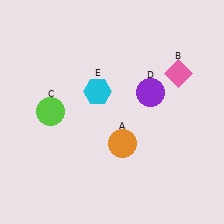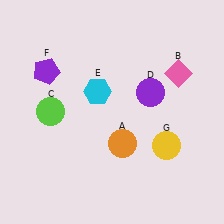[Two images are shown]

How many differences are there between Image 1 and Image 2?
There are 2 differences between the two images.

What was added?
A purple pentagon (F), a yellow circle (G) were added in Image 2.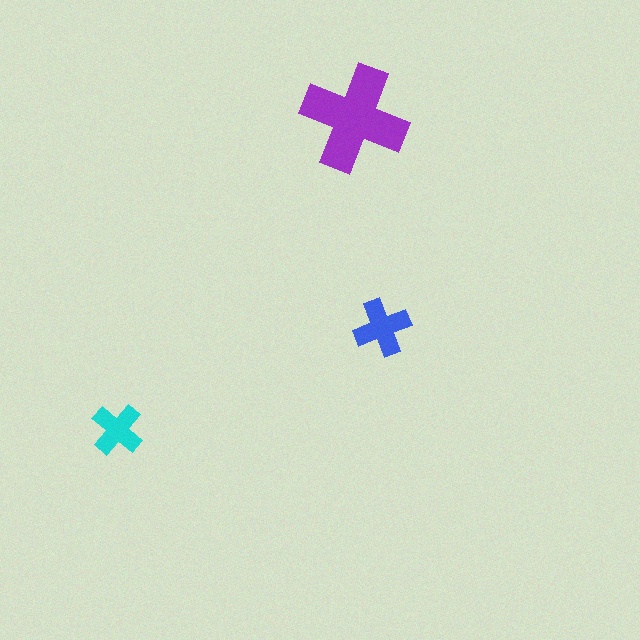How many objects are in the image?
There are 3 objects in the image.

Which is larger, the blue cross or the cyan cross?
The blue one.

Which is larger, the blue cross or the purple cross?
The purple one.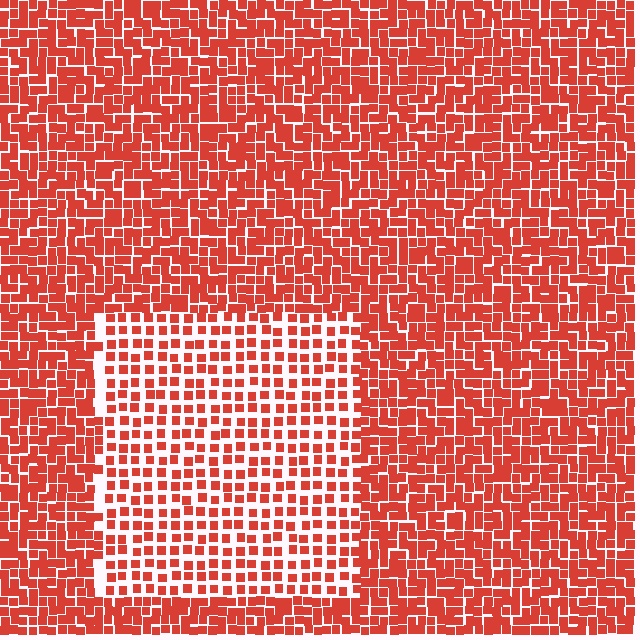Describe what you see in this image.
The image contains small red elements arranged at two different densities. A rectangle-shaped region is visible where the elements are less densely packed than the surrounding area.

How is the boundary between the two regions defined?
The boundary is defined by a change in element density (approximately 1.9x ratio). All elements are the same color, size, and shape.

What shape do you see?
I see a rectangle.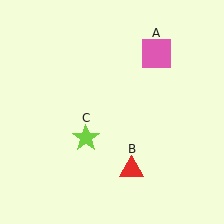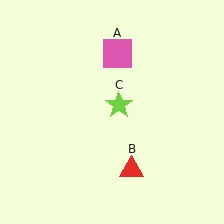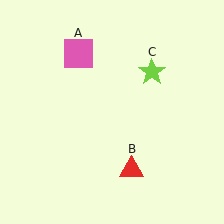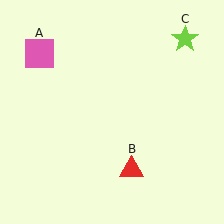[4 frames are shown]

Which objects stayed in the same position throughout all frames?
Red triangle (object B) remained stationary.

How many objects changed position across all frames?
2 objects changed position: pink square (object A), lime star (object C).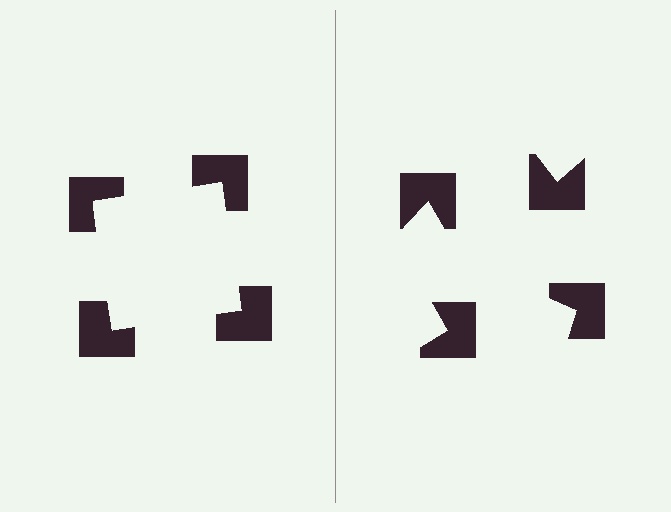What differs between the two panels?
The notched squares are positioned identically on both sides; only the wedge orientations differ. On the left they align to a square; on the right they are misaligned.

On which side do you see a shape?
An illusory square appears on the left side. On the right side the wedge cuts are rotated, so no coherent shape forms.